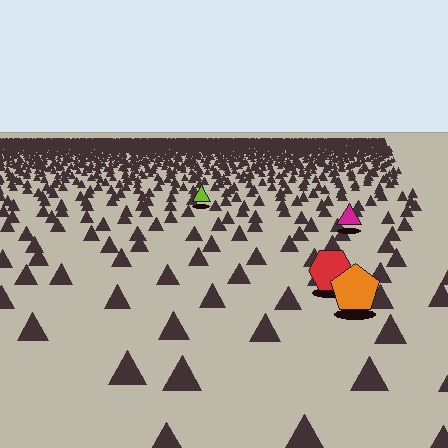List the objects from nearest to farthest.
From nearest to farthest: the orange pentagon, the red hexagon, the magenta triangle, the lime triangle.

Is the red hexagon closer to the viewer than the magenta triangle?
Yes. The red hexagon is closer — you can tell from the texture gradient: the ground texture is coarser near it.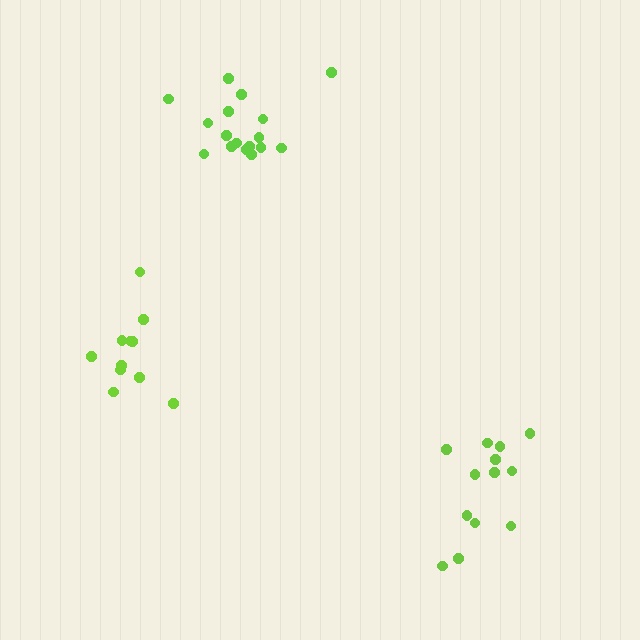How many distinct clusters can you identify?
There are 3 distinct clusters.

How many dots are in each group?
Group 1: 13 dots, Group 2: 17 dots, Group 3: 11 dots (41 total).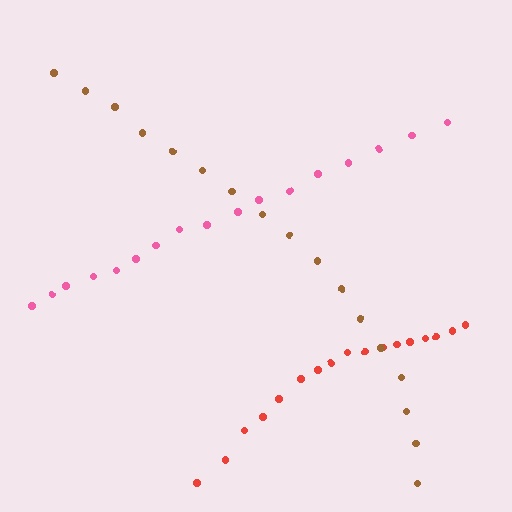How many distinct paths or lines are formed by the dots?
There are 3 distinct paths.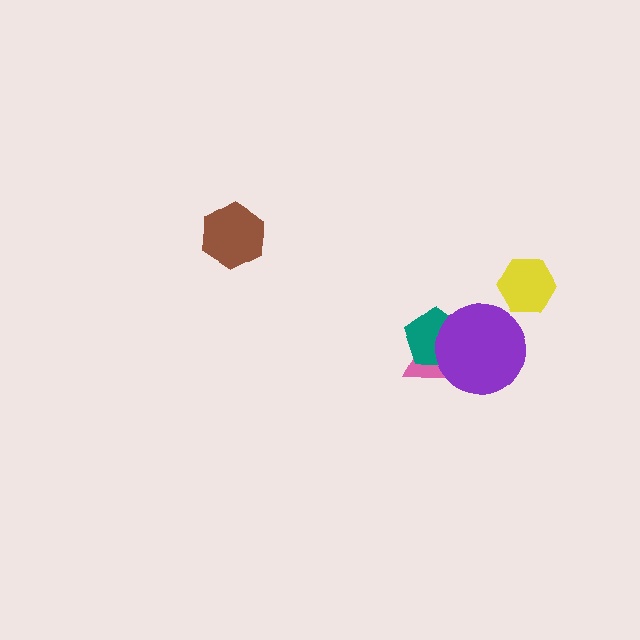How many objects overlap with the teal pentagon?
2 objects overlap with the teal pentagon.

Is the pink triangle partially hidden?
Yes, it is partially covered by another shape.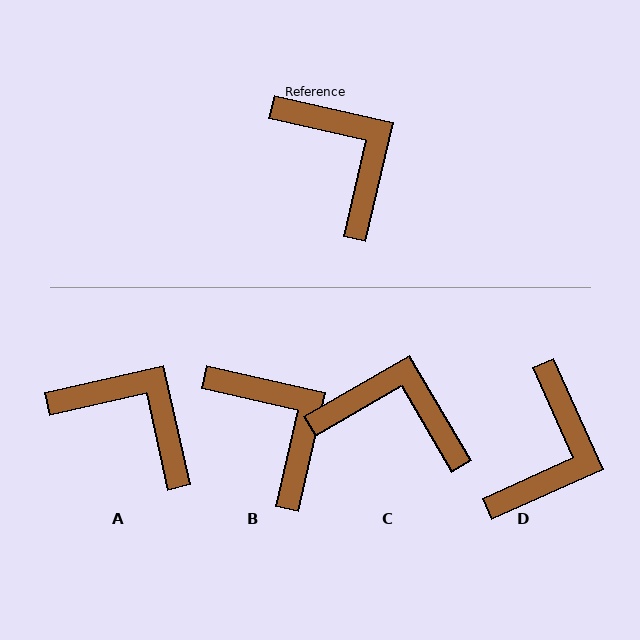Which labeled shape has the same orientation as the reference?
B.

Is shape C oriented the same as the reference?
No, it is off by about 43 degrees.